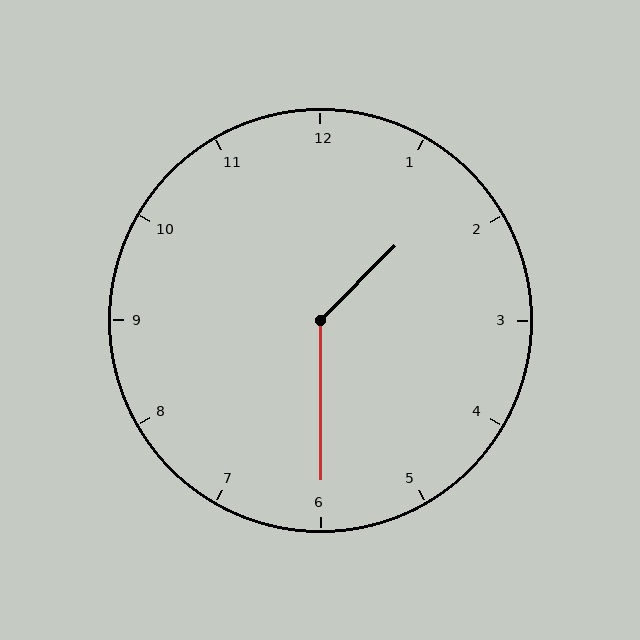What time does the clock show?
1:30.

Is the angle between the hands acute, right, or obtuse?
It is obtuse.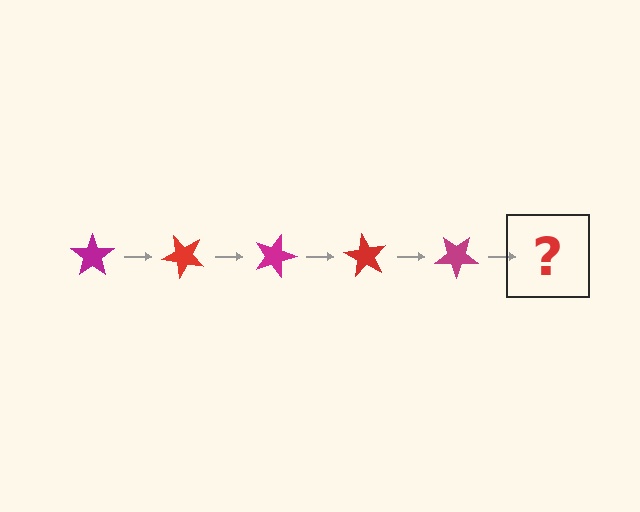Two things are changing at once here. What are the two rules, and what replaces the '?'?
The two rules are that it rotates 45 degrees each step and the color cycles through magenta and red. The '?' should be a red star, rotated 225 degrees from the start.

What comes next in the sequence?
The next element should be a red star, rotated 225 degrees from the start.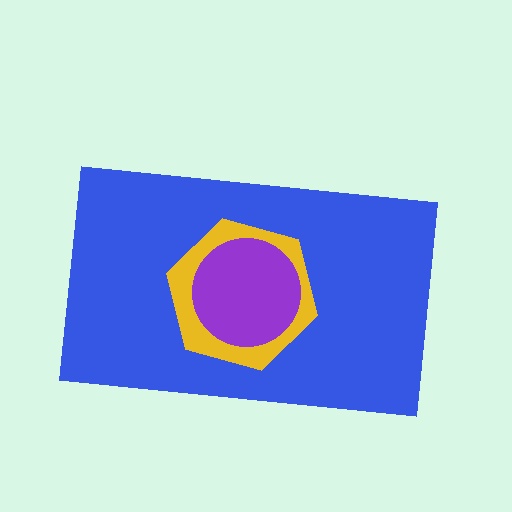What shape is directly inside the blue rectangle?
The yellow hexagon.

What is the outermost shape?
The blue rectangle.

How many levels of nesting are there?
3.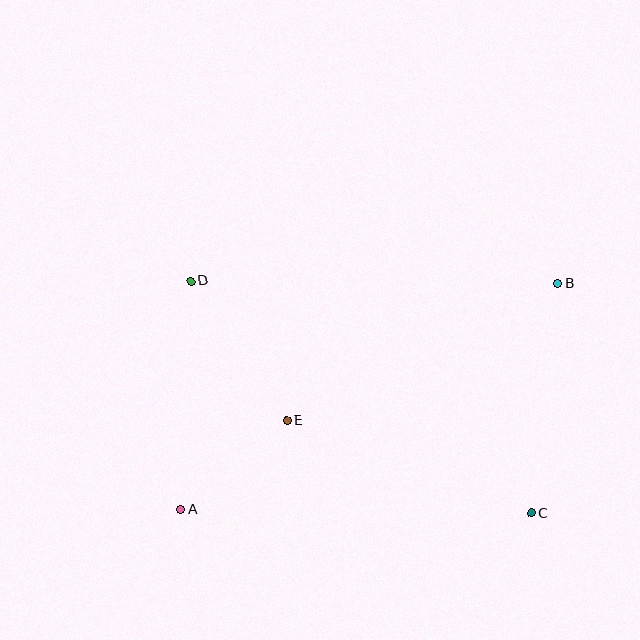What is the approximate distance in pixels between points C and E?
The distance between C and E is approximately 261 pixels.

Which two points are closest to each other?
Points A and E are closest to each other.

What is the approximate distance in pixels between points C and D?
The distance between C and D is approximately 412 pixels.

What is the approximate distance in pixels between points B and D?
The distance between B and D is approximately 367 pixels.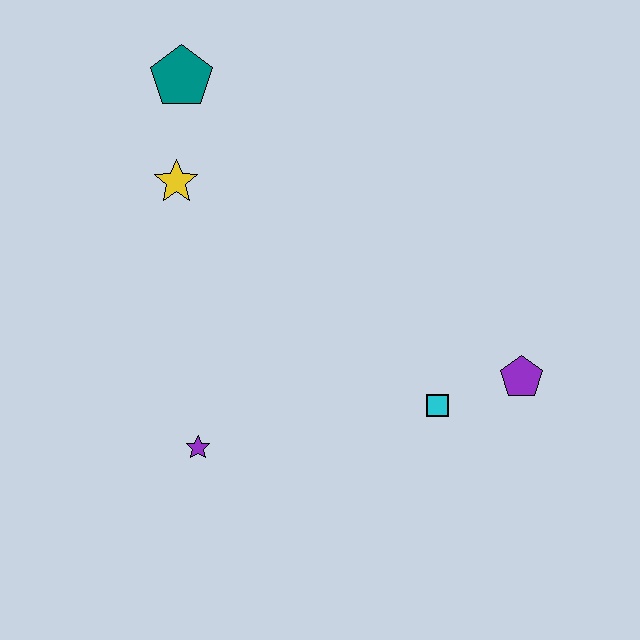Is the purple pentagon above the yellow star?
No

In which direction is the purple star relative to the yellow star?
The purple star is below the yellow star.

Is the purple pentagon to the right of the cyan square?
Yes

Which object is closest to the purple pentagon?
The cyan square is closest to the purple pentagon.